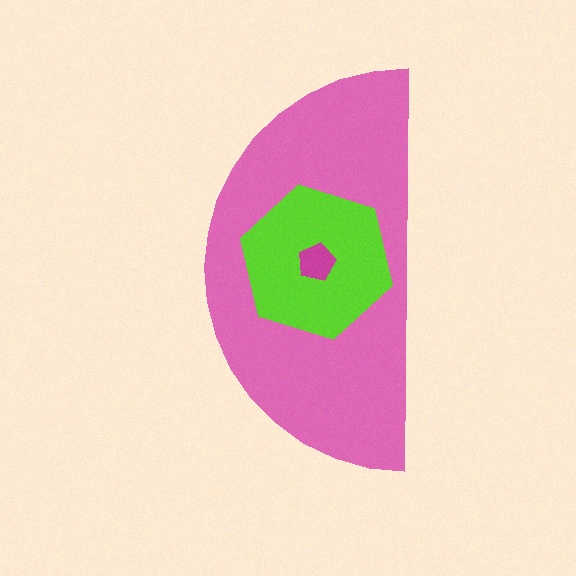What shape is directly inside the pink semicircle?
The lime hexagon.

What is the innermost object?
The magenta pentagon.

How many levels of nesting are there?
3.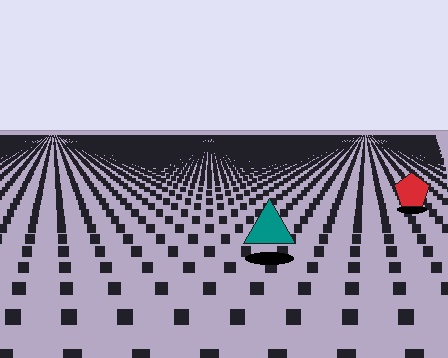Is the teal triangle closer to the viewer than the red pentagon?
Yes. The teal triangle is closer — you can tell from the texture gradient: the ground texture is coarser near it.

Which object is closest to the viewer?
The teal triangle is closest. The texture marks near it are larger and more spread out.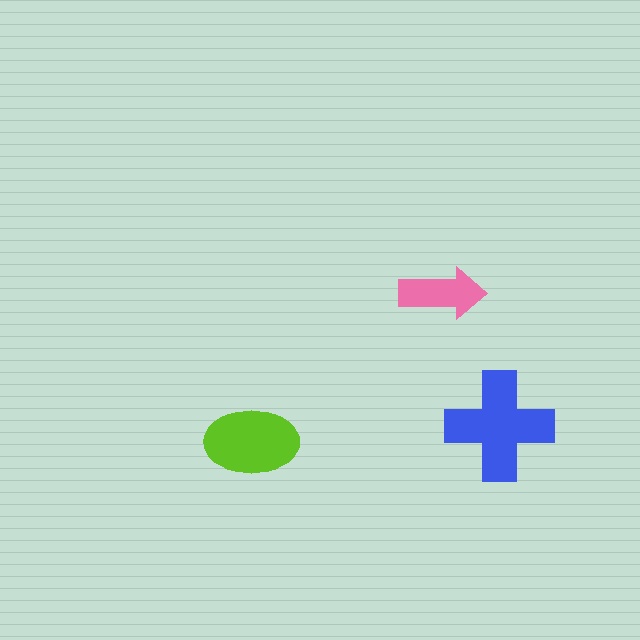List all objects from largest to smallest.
The blue cross, the lime ellipse, the pink arrow.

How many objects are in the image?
There are 3 objects in the image.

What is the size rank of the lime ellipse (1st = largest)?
2nd.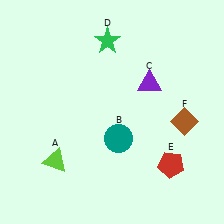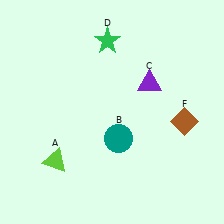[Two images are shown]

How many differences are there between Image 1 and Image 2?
There is 1 difference between the two images.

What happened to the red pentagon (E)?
The red pentagon (E) was removed in Image 2. It was in the bottom-right area of Image 1.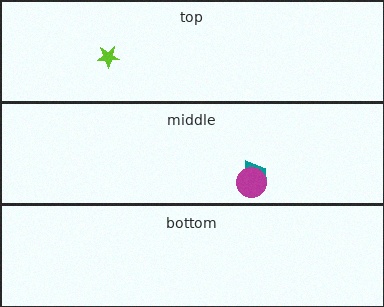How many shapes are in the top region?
1.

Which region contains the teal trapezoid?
The middle region.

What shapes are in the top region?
The lime star.